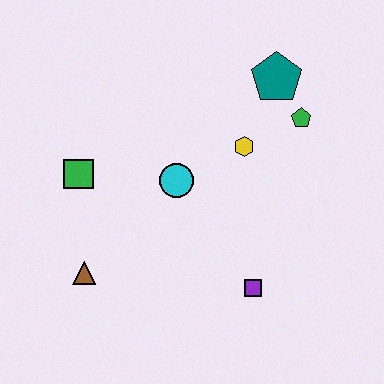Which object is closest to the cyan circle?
The yellow hexagon is closest to the cyan circle.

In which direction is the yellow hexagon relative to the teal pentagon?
The yellow hexagon is below the teal pentagon.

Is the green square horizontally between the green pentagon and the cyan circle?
No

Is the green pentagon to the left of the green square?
No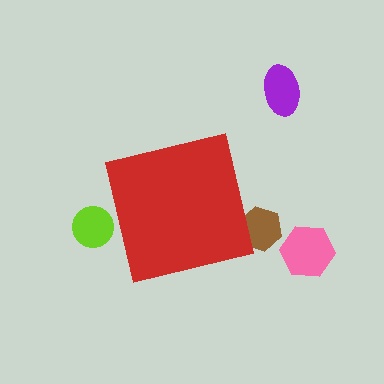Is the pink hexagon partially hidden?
No, the pink hexagon is fully visible.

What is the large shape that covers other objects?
A red square.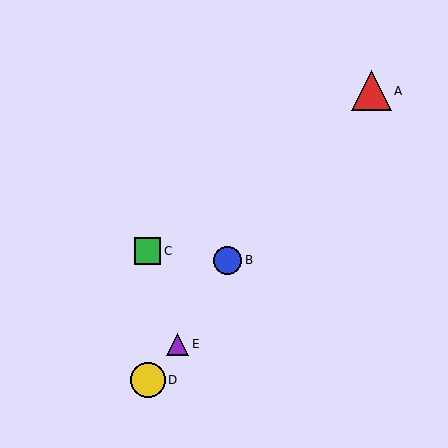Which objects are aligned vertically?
Objects C, D are aligned vertically.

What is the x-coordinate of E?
Object E is at x≈178.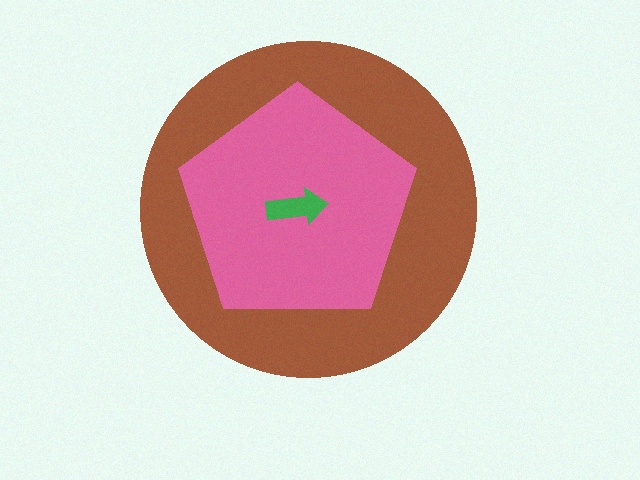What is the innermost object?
The green arrow.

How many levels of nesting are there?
3.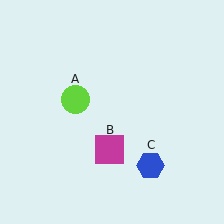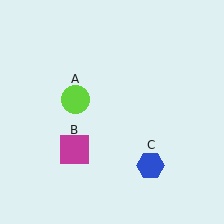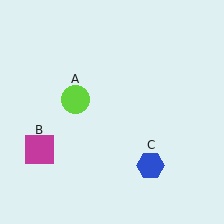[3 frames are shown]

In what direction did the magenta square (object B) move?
The magenta square (object B) moved left.